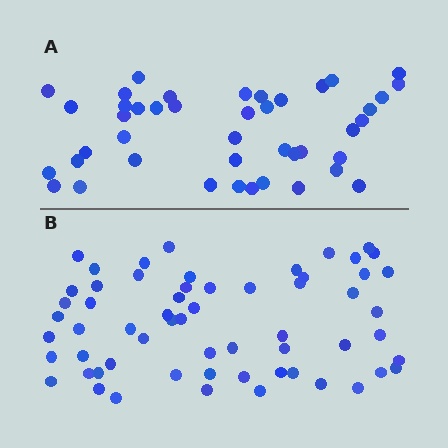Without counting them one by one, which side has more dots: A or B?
Region B (the bottom region) has more dots.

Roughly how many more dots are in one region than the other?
Region B has approximately 15 more dots than region A.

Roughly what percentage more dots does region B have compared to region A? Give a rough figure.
About 40% more.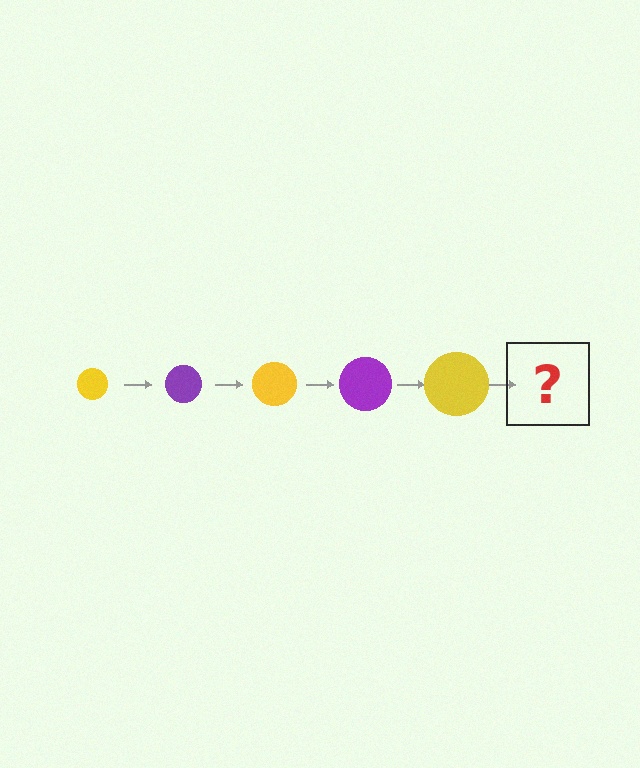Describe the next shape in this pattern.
It should be a purple circle, larger than the previous one.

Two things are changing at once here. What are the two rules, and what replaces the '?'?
The two rules are that the circle grows larger each step and the color cycles through yellow and purple. The '?' should be a purple circle, larger than the previous one.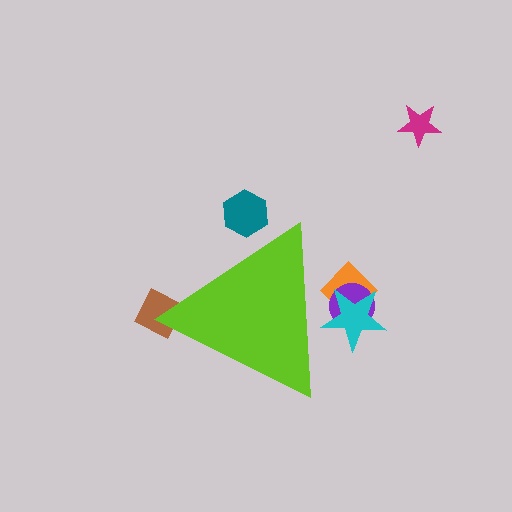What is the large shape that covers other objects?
A lime triangle.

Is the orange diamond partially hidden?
Yes, the orange diamond is partially hidden behind the lime triangle.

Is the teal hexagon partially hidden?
Yes, the teal hexagon is partially hidden behind the lime triangle.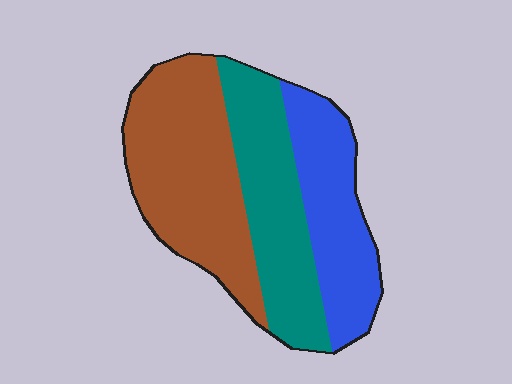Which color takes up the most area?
Brown, at roughly 40%.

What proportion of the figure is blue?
Blue takes up about one quarter (1/4) of the figure.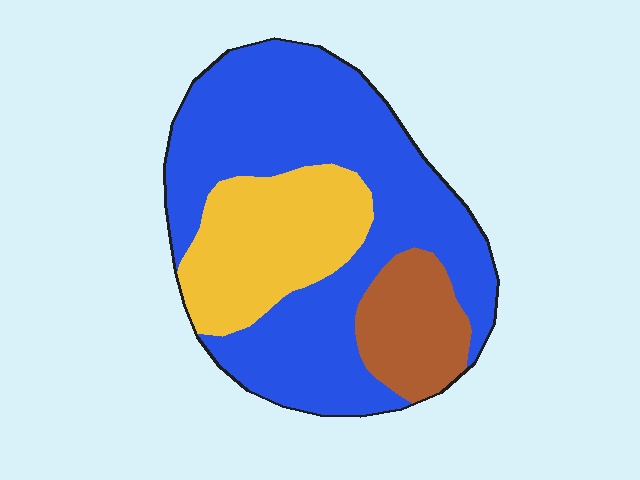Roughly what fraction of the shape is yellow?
Yellow takes up between a sixth and a third of the shape.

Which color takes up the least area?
Brown, at roughly 15%.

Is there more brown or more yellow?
Yellow.